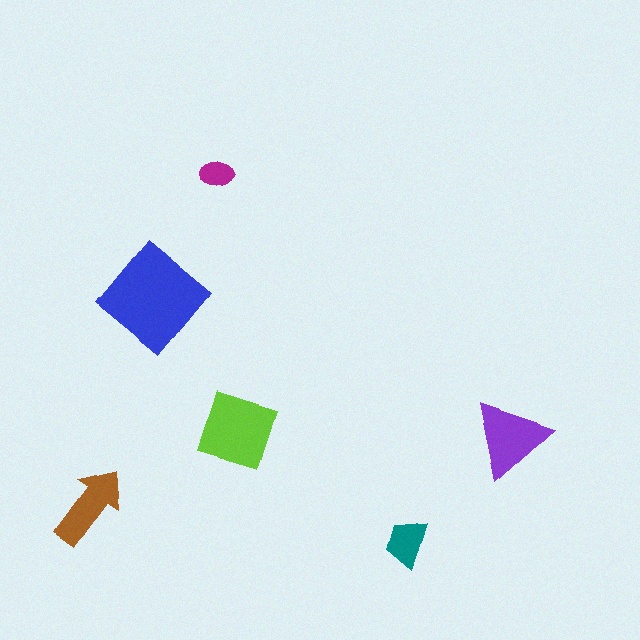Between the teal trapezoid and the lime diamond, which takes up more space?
The lime diamond.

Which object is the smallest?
The magenta ellipse.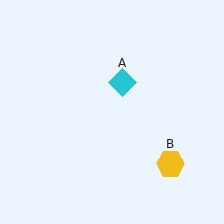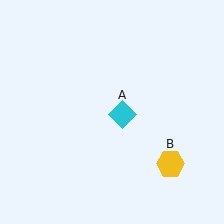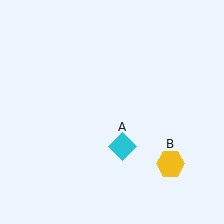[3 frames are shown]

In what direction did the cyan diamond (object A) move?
The cyan diamond (object A) moved down.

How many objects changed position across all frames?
1 object changed position: cyan diamond (object A).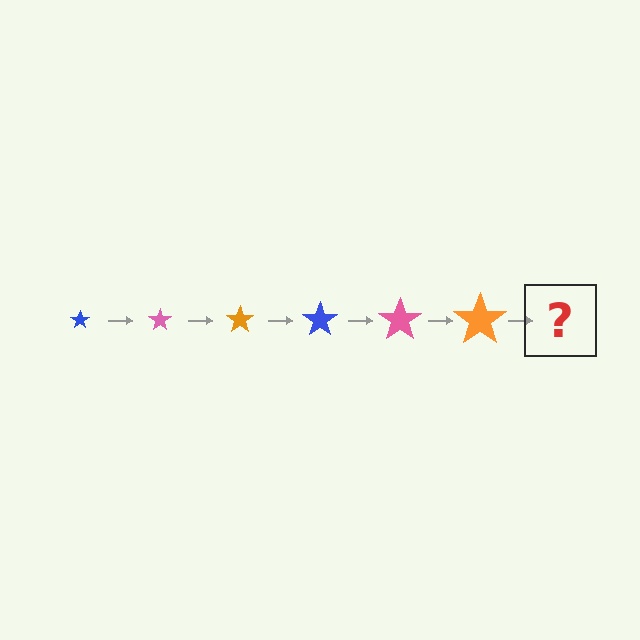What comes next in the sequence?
The next element should be a blue star, larger than the previous one.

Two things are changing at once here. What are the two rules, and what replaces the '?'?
The two rules are that the star grows larger each step and the color cycles through blue, pink, and orange. The '?' should be a blue star, larger than the previous one.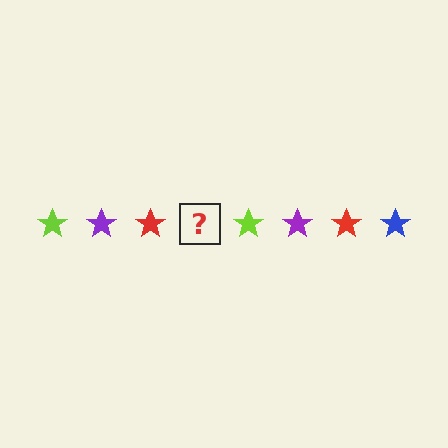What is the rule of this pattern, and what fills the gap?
The rule is that the pattern cycles through lime, purple, red, blue stars. The gap should be filled with a blue star.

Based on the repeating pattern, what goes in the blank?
The blank should be a blue star.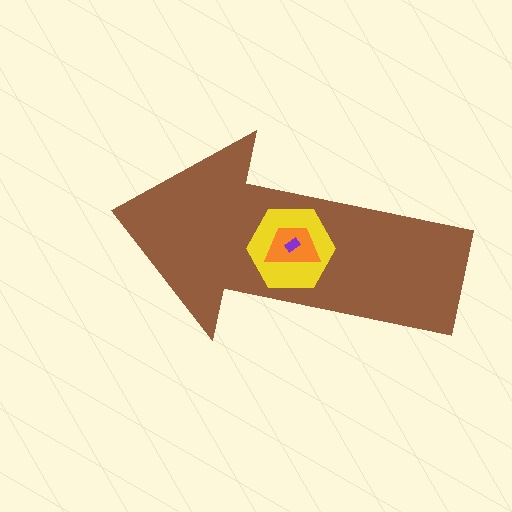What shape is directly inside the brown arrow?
The yellow hexagon.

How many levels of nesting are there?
4.